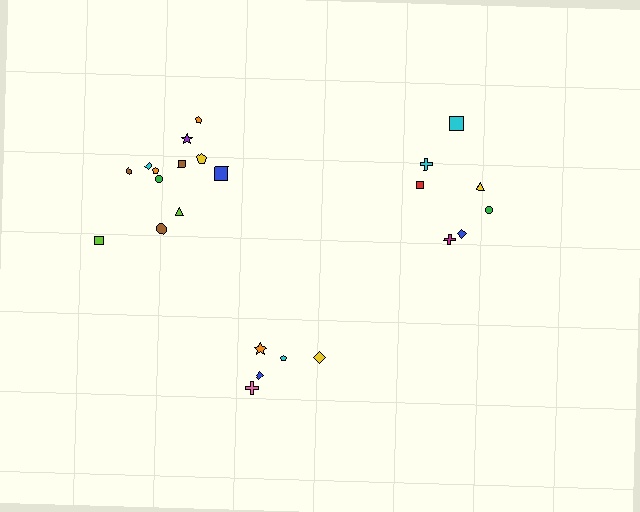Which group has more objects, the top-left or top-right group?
The top-left group.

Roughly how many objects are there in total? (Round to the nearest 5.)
Roughly 25 objects in total.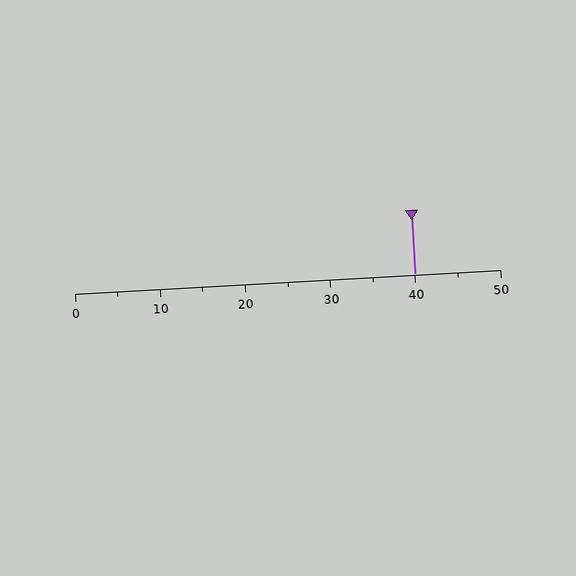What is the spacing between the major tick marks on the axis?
The major ticks are spaced 10 apart.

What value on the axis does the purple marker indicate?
The marker indicates approximately 40.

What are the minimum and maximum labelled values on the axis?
The axis runs from 0 to 50.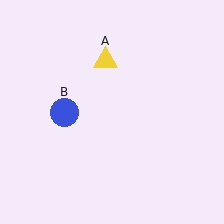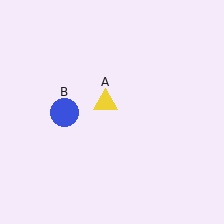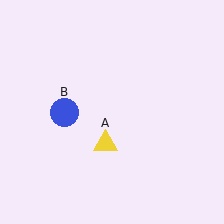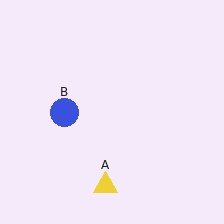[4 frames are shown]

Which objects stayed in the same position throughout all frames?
Blue circle (object B) remained stationary.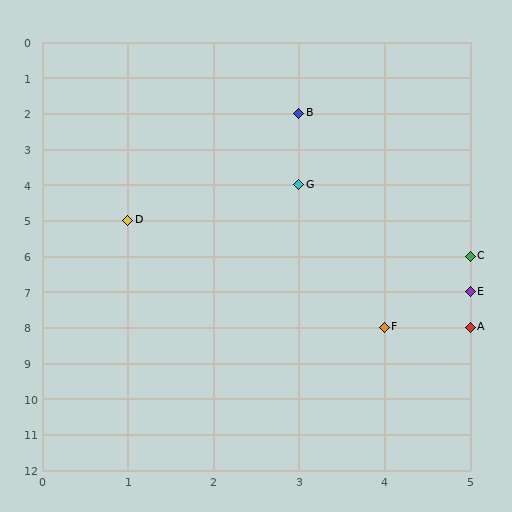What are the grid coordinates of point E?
Point E is at grid coordinates (5, 7).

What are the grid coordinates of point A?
Point A is at grid coordinates (5, 8).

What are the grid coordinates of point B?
Point B is at grid coordinates (3, 2).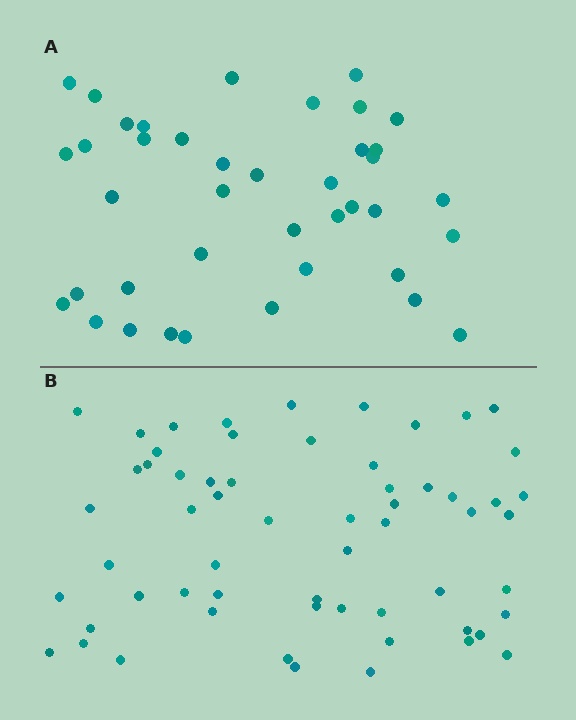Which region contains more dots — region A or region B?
Region B (the bottom region) has more dots.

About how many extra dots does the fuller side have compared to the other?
Region B has approximately 20 more dots than region A.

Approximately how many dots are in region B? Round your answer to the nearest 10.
About 60 dots.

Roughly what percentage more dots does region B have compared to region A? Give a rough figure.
About 50% more.